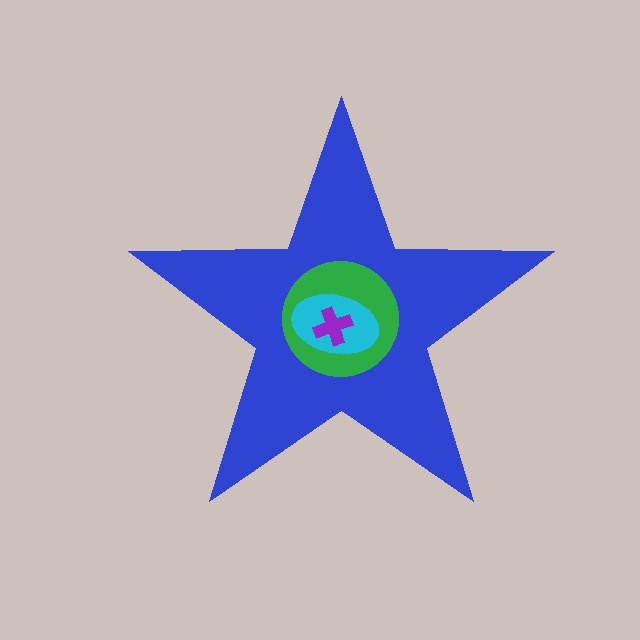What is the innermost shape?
The purple cross.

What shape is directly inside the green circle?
The cyan ellipse.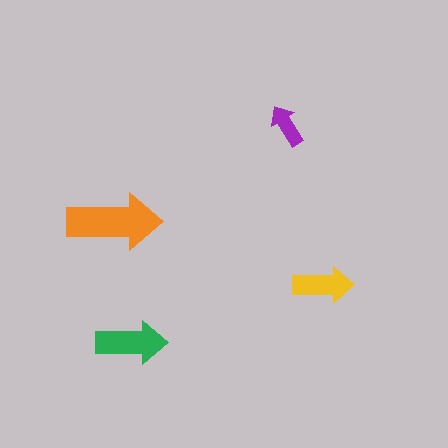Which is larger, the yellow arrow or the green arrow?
The green one.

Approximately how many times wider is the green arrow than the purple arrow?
About 1.5 times wider.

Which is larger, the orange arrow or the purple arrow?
The orange one.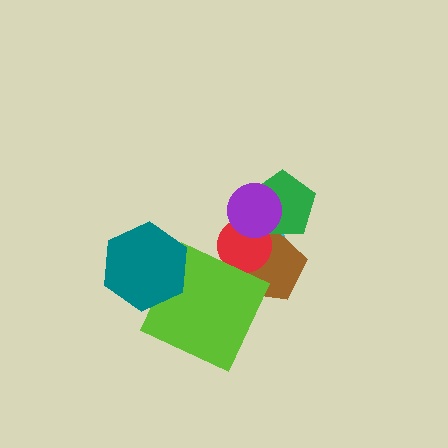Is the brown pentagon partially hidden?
Yes, it is partially covered by another shape.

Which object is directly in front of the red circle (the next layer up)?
The green pentagon is directly in front of the red circle.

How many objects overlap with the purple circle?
4 objects overlap with the purple circle.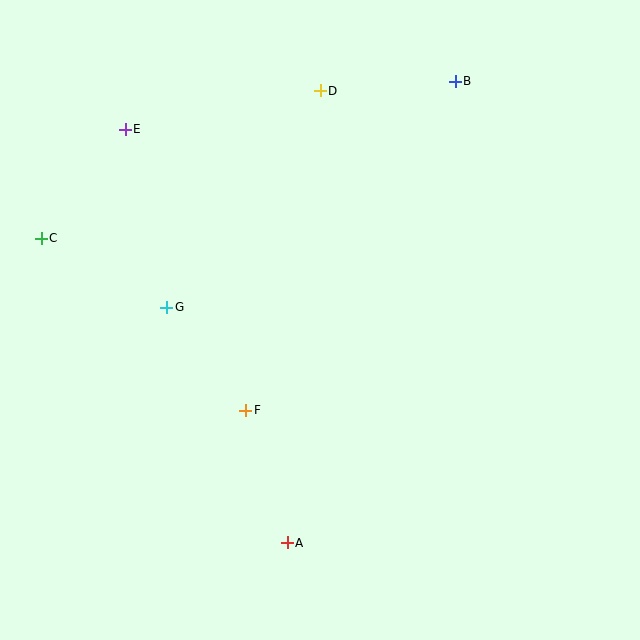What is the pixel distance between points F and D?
The distance between F and D is 328 pixels.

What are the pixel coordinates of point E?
Point E is at (125, 129).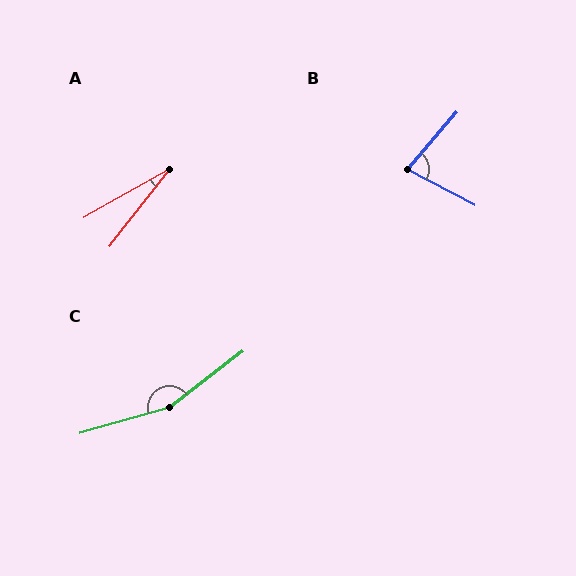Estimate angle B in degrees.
Approximately 77 degrees.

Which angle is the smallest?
A, at approximately 23 degrees.